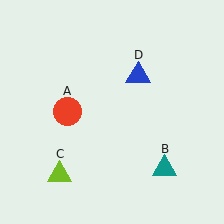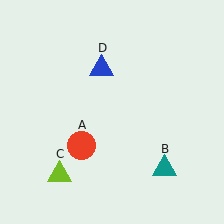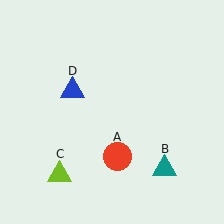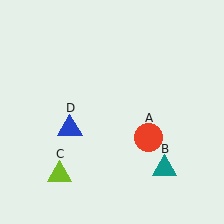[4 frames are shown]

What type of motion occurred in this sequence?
The red circle (object A), blue triangle (object D) rotated counterclockwise around the center of the scene.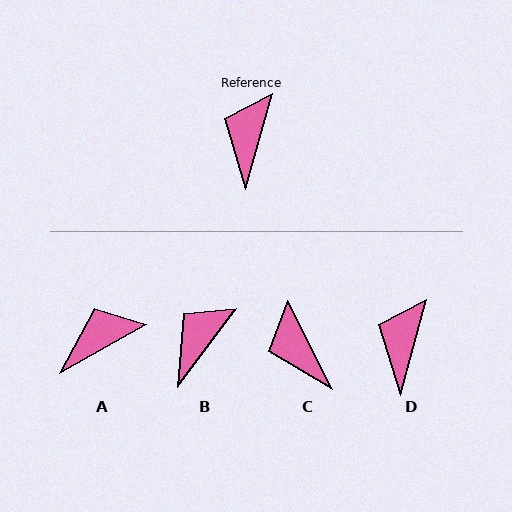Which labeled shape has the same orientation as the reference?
D.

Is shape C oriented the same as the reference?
No, it is off by about 42 degrees.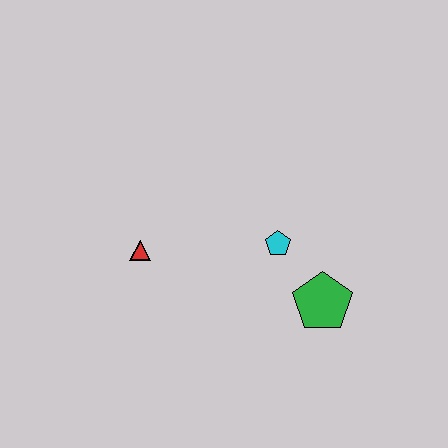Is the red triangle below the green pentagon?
No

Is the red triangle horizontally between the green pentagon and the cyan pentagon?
No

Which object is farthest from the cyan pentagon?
The red triangle is farthest from the cyan pentagon.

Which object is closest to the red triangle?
The cyan pentagon is closest to the red triangle.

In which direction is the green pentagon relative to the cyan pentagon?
The green pentagon is below the cyan pentagon.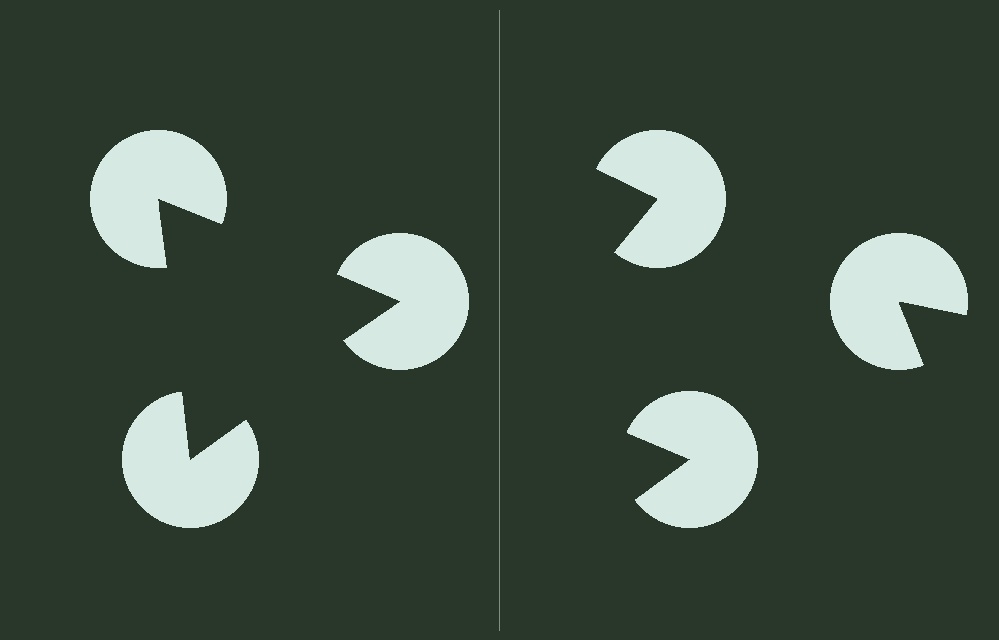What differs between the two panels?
The pac-man discs are positioned identically on both sides; only the wedge orientations differ. On the left they align to a triangle; on the right they are misaligned.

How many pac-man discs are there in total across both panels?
6 — 3 on each side.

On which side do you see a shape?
An illusory triangle appears on the left side. On the right side the wedge cuts are rotated, so no coherent shape forms.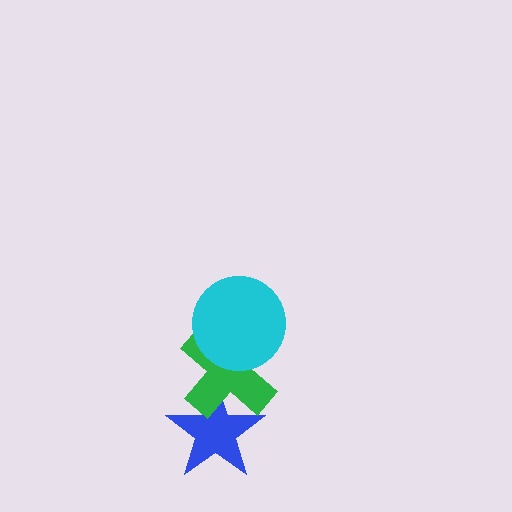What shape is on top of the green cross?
The cyan circle is on top of the green cross.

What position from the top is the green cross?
The green cross is 2nd from the top.